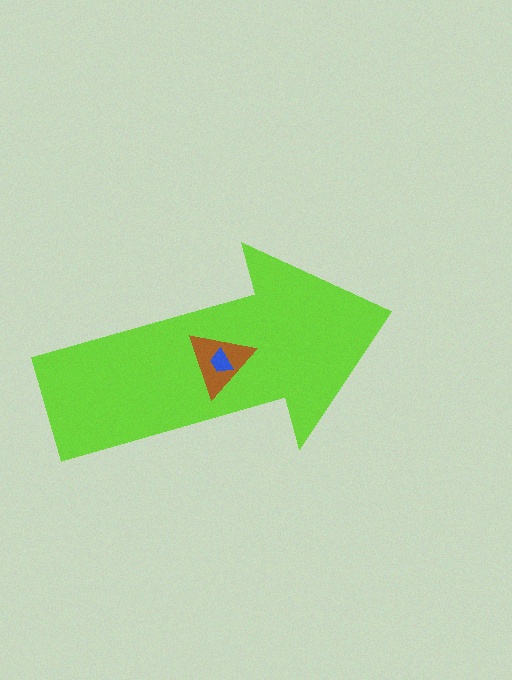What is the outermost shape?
The lime arrow.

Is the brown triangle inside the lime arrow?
Yes.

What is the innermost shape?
The blue trapezoid.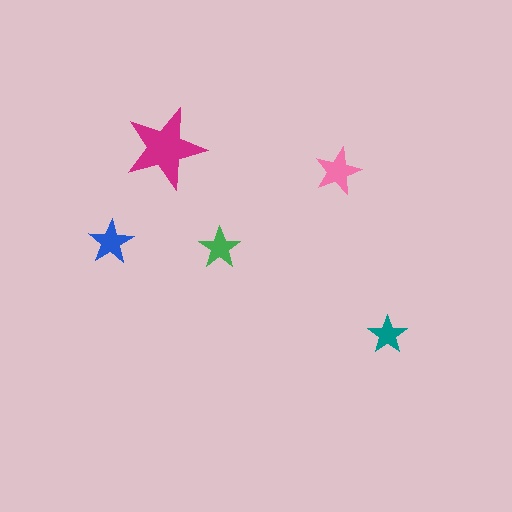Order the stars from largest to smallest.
the magenta one, the pink one, the blue one, the green one, the teal one.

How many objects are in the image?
There are 5 objects in the image.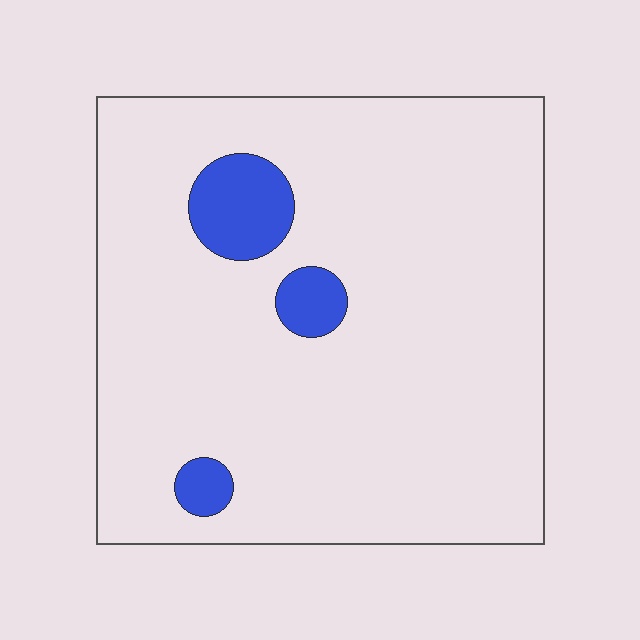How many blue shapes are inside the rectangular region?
3.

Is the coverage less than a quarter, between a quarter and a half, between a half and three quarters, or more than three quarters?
Less than a quarter.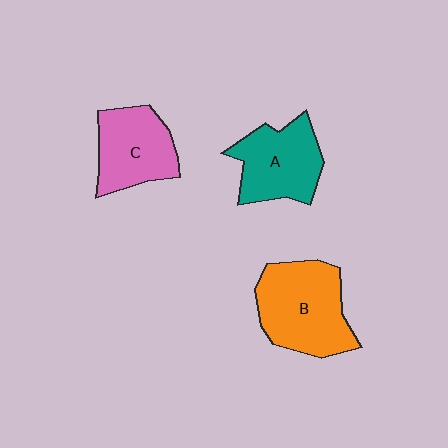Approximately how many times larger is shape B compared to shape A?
Approximately 1.3 times.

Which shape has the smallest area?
Shape C (pink).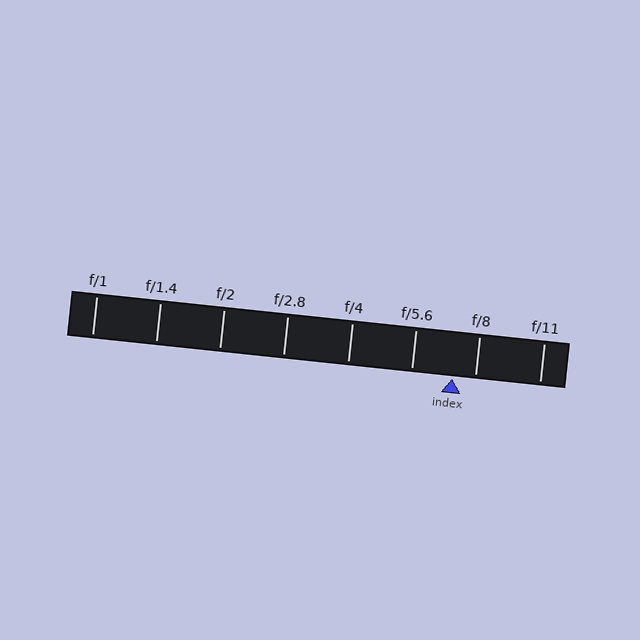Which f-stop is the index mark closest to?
The index mark is closest to f/8.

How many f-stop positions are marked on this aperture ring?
There are 8 f-stop positions marked.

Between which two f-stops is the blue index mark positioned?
The index mark is between f/5.6 and f/8.